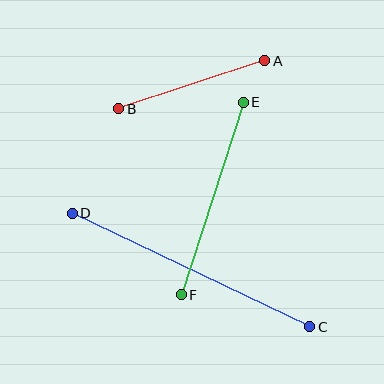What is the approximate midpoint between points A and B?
The midpoint is at approximately (192, 85) pixels.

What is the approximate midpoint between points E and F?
The midpoint is at approximately (212, 199) pixels.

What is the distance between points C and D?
The distance is approximately 263 pixels.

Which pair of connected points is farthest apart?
Points C and D are farthest apart.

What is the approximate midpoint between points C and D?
The midpoint is at approximately (191, 270) pixels.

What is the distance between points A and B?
The distance is approximately 153 pixels.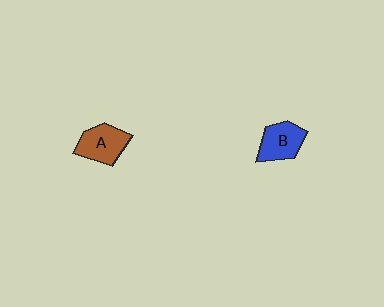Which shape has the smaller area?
Shape B (blue).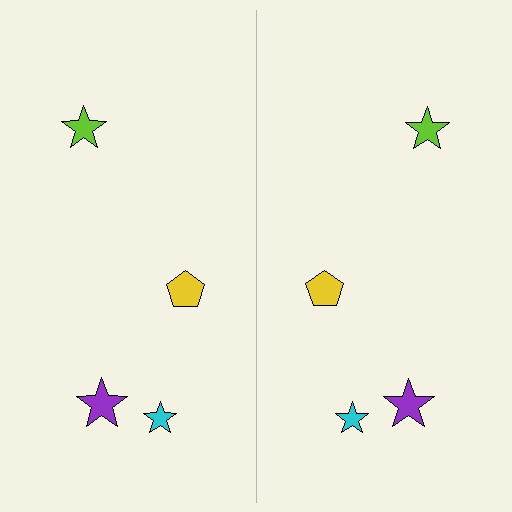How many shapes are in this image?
There are 8 shapes in this image.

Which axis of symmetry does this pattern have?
The pattern has a vertical axis of symmetry running through the center of the image.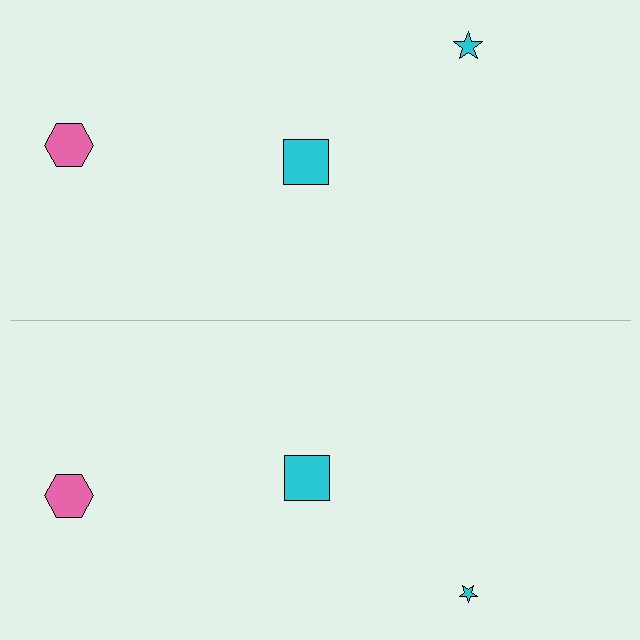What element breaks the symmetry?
The cyan star on the bottom side has a different size than its mirror counterpart.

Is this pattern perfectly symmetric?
No, the pattern is not perfectly symmetric. The cyan star on the bottom side has a different size than its mirror counterpart.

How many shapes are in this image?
There are 6 shapes in this image.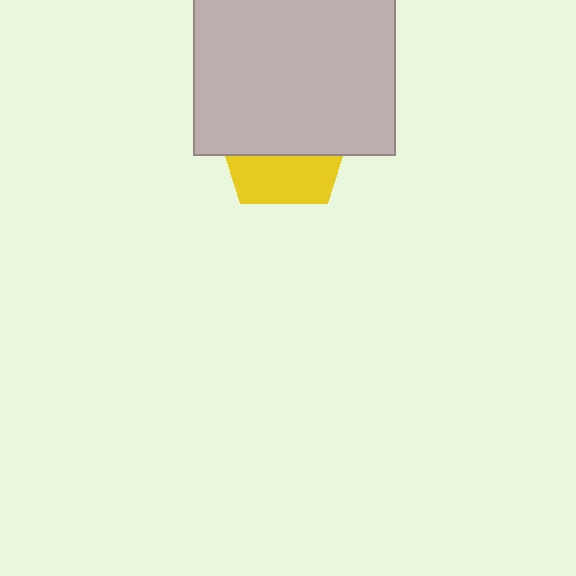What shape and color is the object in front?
The object in front is a light gray square.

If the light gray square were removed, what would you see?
You would see the complete yellow pentagon.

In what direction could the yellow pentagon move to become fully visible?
The yellow pentagon could move down. That would shift it out from behind the light gray square entirely.